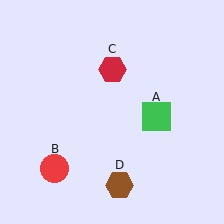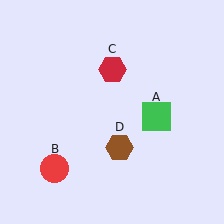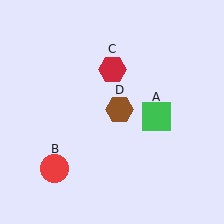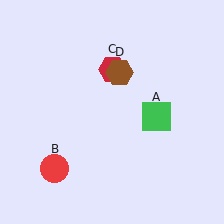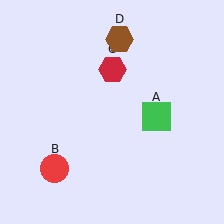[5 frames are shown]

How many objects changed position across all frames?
1 object changed position: brown hexagon (object D).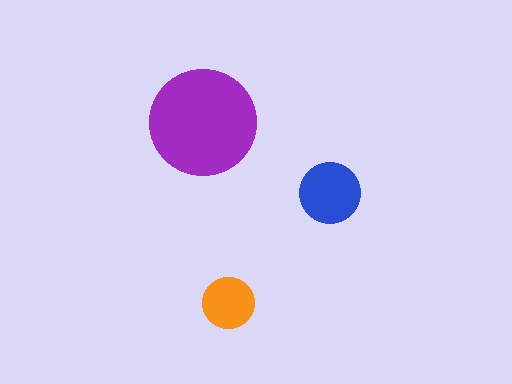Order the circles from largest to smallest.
the purple one, the blue one, the orange one.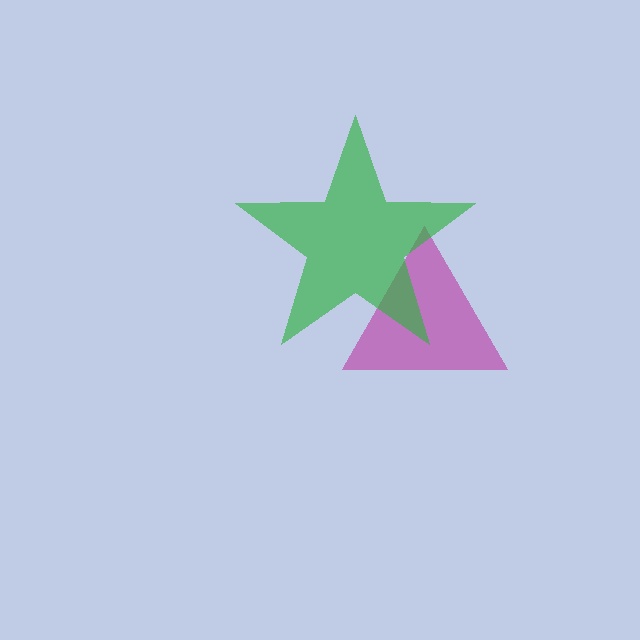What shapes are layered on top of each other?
The layered shapes are: a magenta triangle, a green star.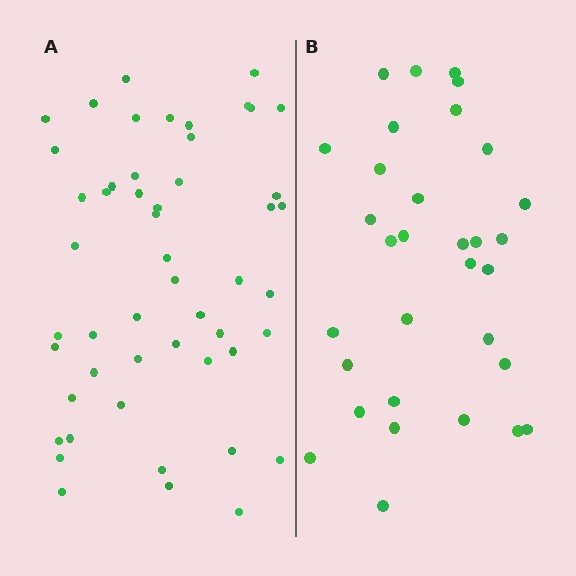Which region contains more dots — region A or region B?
Region A (the left region) has more dots.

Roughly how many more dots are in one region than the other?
Region A has approximately 20 more dots than region B.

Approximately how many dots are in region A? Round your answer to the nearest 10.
About 50 dots. (The exact count is 51, which rounds to 50.)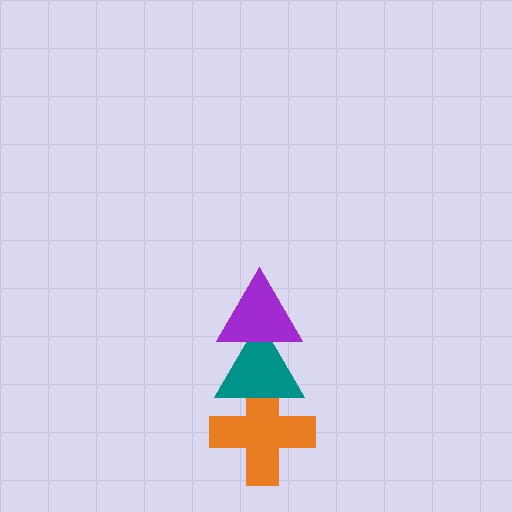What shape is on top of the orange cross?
The teal triangle is on top of the orange cross.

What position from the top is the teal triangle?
The teal triangle is 2nd from the top.